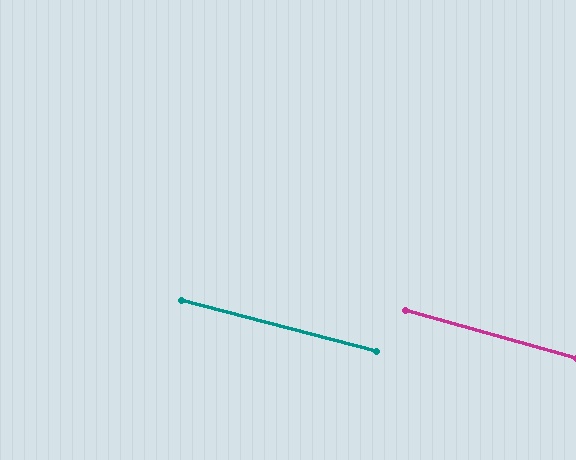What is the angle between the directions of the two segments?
Approximately 1 degree.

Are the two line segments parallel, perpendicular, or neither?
Parallel — their directions differ by only 0.9°.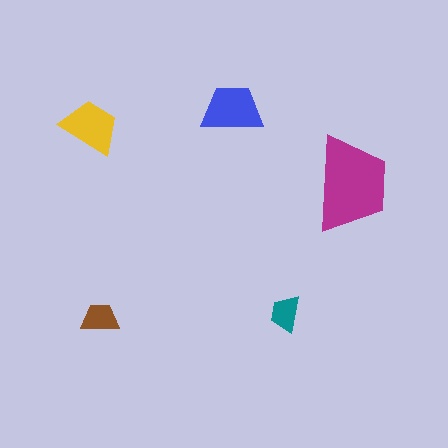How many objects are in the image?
There are 5 objects in the image.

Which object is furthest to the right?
The magenta trapezoid is rightmost.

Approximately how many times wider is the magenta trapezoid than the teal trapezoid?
About 2.5 times wider.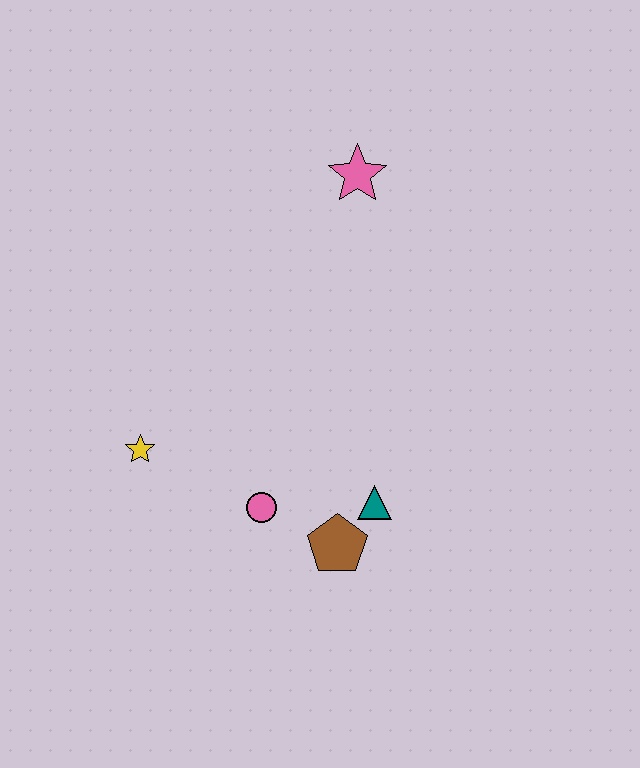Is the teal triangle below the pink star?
Yes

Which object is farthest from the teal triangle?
The pink star is farthest from the teal triangle.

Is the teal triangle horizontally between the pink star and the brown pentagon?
No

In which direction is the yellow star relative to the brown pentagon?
The yellow star is to the left of the brown pentagon.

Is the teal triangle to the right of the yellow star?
Yes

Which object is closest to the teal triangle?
The brown pentagon is closest to the teal triangle.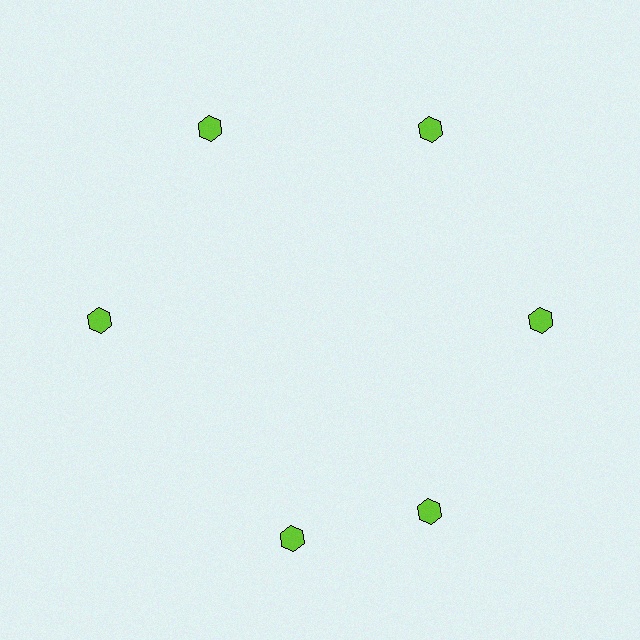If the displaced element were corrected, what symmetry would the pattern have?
It would have 6-fold rotational symmetry — the pattern would map onto itself every 60 degrees.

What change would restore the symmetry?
The symmetry would be restored by rotating it back into even spacing with its neighbors so that all 6 hexagons sit at equal angles and equal distance from the center.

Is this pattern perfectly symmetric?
No. The 6 lime hexagons are arranged in a ring, but one element near the 7 o'clock position is rotated out of alignment along the ring, breaking the 6-fold rotational symmetry.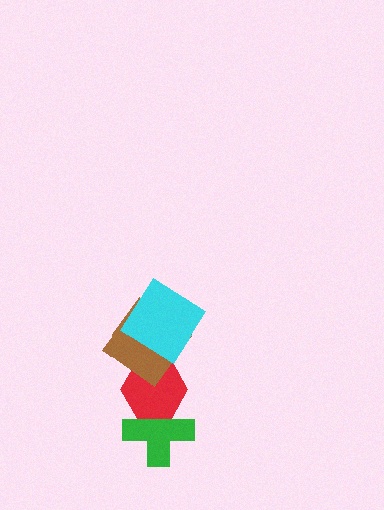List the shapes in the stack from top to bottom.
From top to bottom: the cyan diamond, the brown diamond, the red hexagon, the green cross.